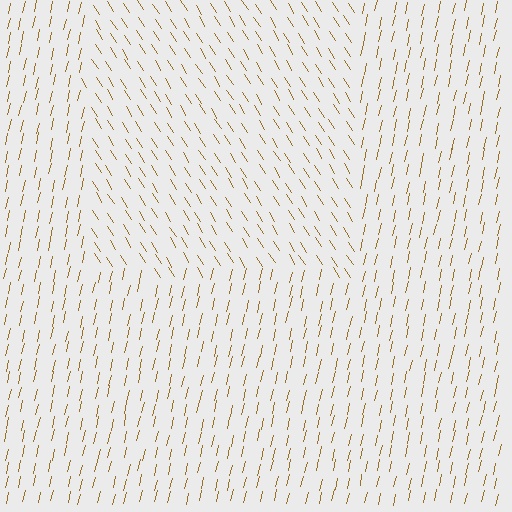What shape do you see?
I see a rectangle.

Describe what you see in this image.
The image is filled with small brown line segments. A rectangle region in the image has lines oriented differently from the surrounding lines, creating a visible texture boundary.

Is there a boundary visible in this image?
Yes, there is a texture boundary formed by a change in line orientation.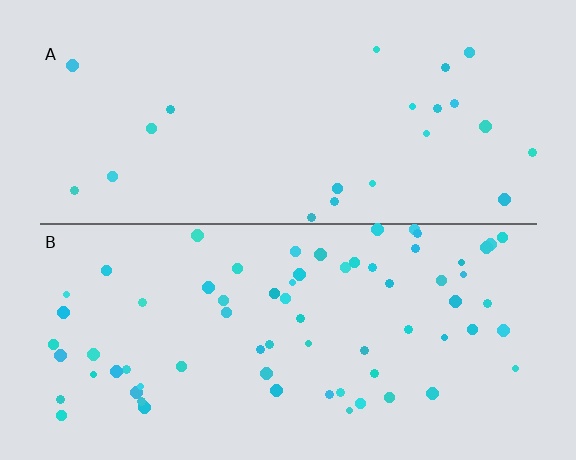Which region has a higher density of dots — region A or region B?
B (the bottom).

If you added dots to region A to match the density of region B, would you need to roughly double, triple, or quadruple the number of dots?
Approximately triple.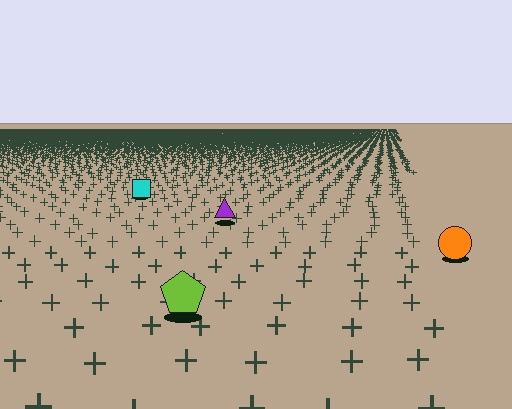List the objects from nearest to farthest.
From nearest to farthest: the lime pentagon, the orange circle, the purple triangle, the cyan square.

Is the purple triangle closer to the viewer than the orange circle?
No. The orange circle is closer — you can tell from the texture gradient: the ground texture is coarser near it.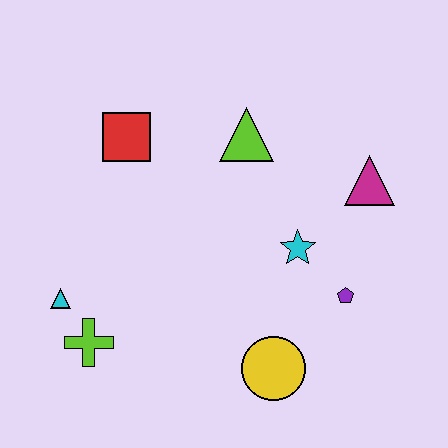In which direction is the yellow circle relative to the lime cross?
The yellow circle is to the right of the lime cross.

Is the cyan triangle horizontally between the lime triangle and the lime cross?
No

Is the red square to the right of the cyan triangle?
Yes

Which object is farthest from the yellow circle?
The red square is farthest from the yellow circle.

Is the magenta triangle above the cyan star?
Yes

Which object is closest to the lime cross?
The cyan triangle is closest to the lime cross.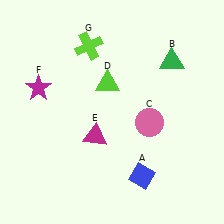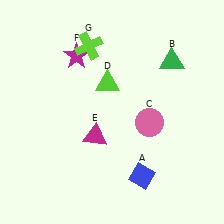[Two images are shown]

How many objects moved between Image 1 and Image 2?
1 object moved between the two images.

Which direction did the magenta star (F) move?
The magenta star (F) moved right.